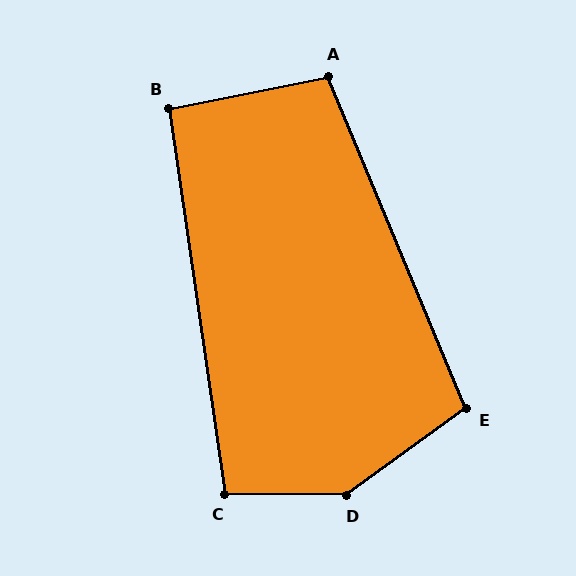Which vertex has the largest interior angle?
D, at approximately 144 degrees.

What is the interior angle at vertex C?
Approximately 99 degrees (obtuse).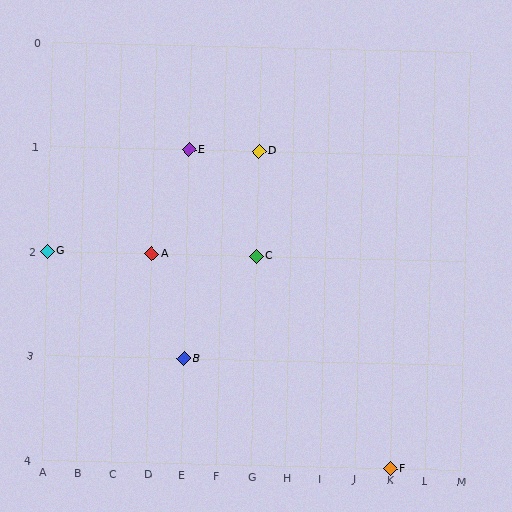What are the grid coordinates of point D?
Point D is at grid coordinates (G, 1).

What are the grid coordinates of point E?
Point E is at grid coordinates (E, 1).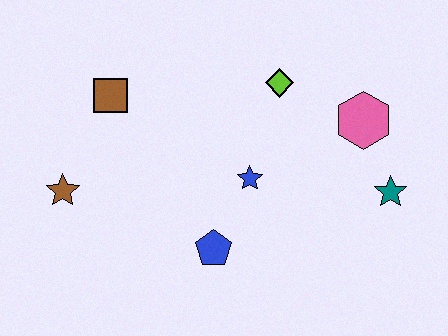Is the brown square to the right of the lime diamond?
No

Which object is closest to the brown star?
The brown square is closest to the brown star.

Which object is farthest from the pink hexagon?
The brown star is farthest from the pink hexagon.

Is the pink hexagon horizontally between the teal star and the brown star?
Yes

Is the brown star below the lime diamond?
Yes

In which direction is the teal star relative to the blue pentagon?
The teal star is to the right of the blue pentagon.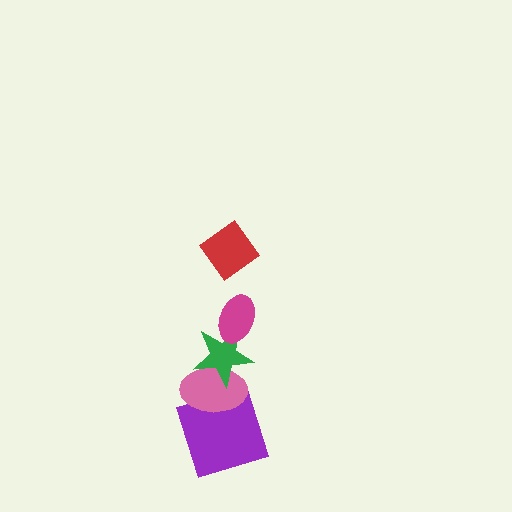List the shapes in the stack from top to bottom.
From top to bottom: the red diamond, the magenta ellipse, the green star, the pink ellipse, the purple square.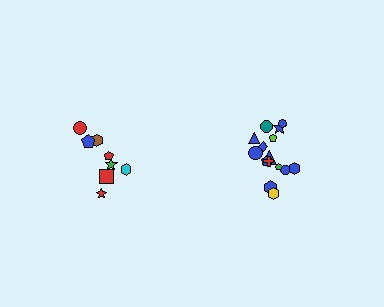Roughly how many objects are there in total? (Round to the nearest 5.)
Roughly 25 objects in total.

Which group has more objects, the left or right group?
The right group.